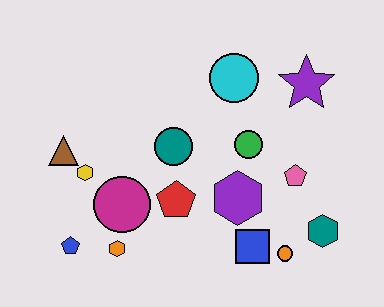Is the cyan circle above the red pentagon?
Yes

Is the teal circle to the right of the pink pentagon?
No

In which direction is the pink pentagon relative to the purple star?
The pink pentagon is below the purple star.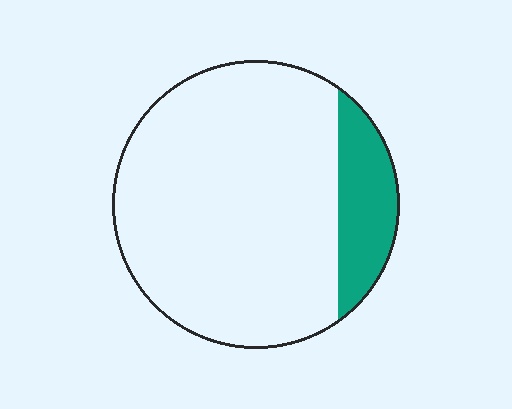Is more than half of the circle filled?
No.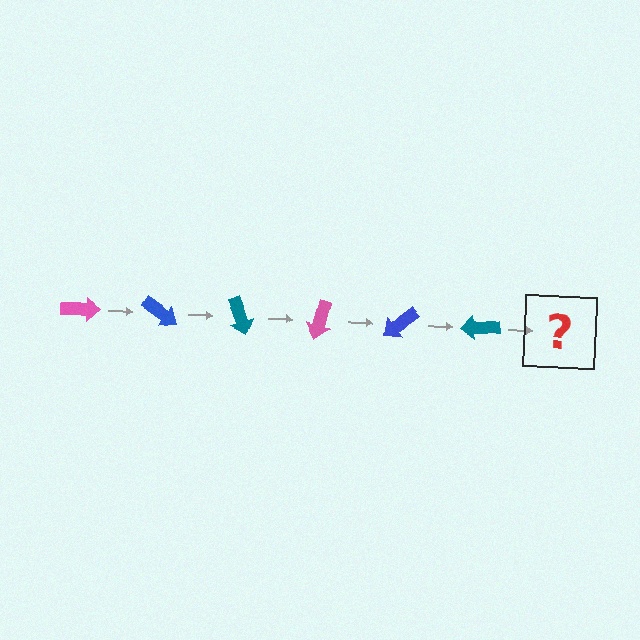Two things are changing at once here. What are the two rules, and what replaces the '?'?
The two rules are that it rotates 35 degrees each step and the color cycles through pink, blue, and teal. The '?' should be a pink arrow, rotated 210 degrees from the start.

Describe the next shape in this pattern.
It should be a pink arrow, rotated 210 degrees from the start.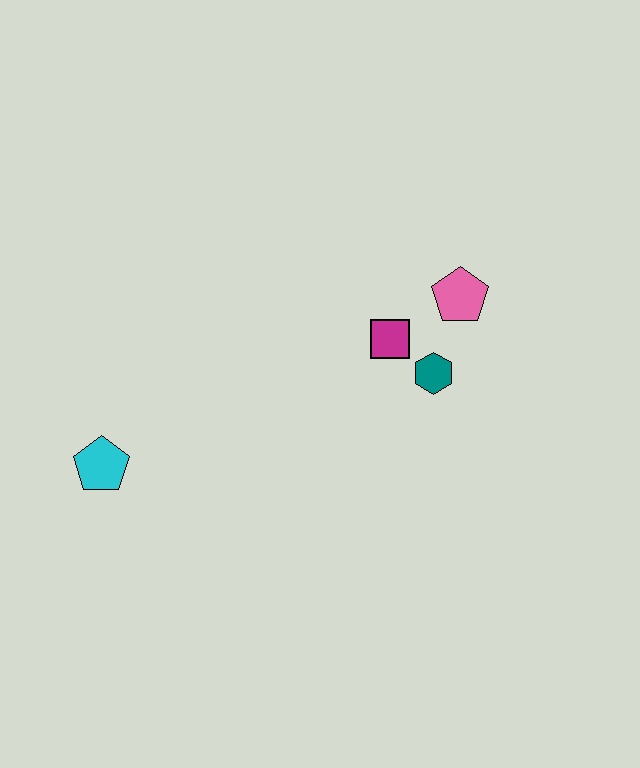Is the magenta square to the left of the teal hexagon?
Yes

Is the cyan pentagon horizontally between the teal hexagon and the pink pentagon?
No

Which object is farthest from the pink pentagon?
The cyan pentagon is farthest from the pink pentagon.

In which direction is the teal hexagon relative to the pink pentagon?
The teal hexagon is below the pink pentagon.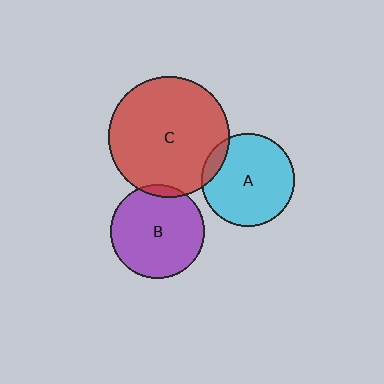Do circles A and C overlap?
Yes.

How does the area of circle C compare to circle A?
Approximately 1.7 times.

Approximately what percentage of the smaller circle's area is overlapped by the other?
Approximately 10%.